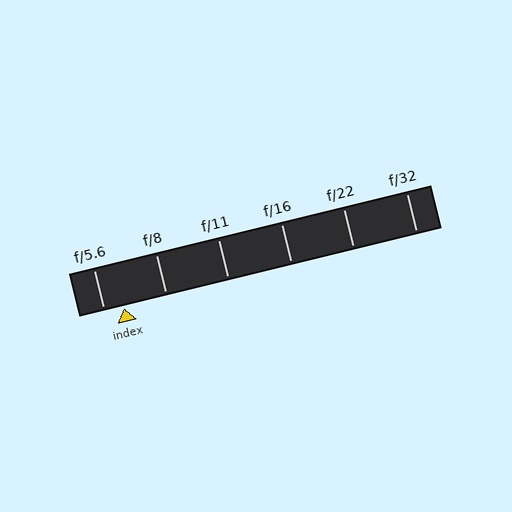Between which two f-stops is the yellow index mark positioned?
The index mark is between f/5.6 and f/8.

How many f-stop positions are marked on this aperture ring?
There are 6 f-stop positions marked.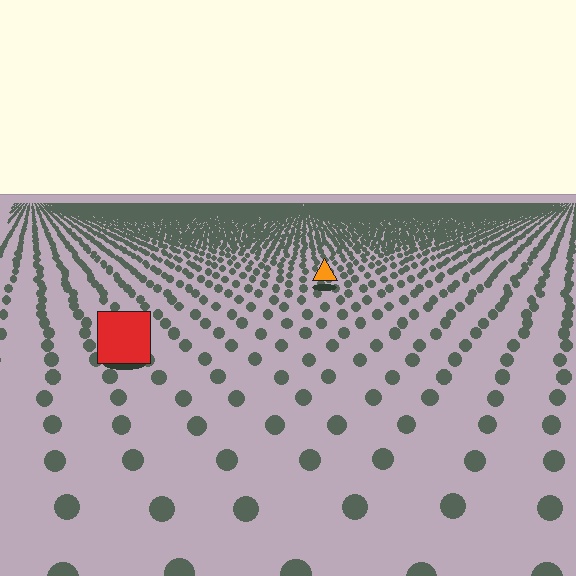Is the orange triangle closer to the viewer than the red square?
No. The red square is closer — you can tell from the texture gradient: the ground texture is coarser near it.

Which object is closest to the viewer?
The red square is closest. The texture marks near it are larger and more spread out.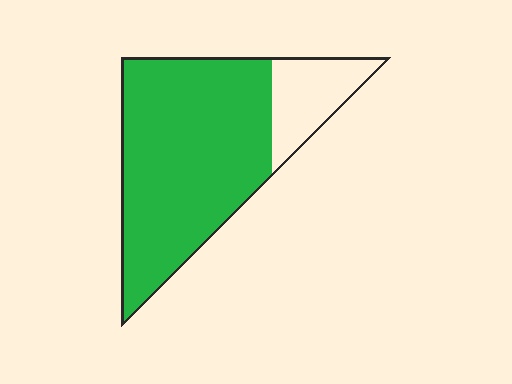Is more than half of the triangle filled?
Yes.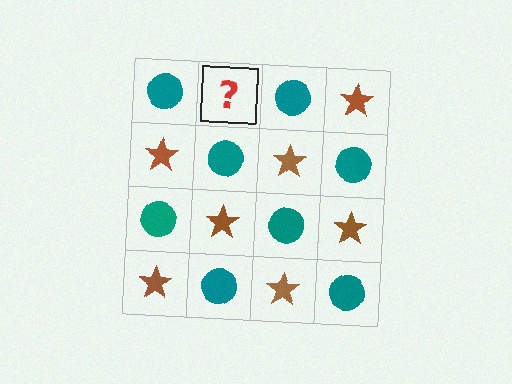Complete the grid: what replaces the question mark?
The question mark should be replaced with a brown star.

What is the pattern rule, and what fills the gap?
The rule is that it alternates teal circle and brown star in a checkerboard pattern. The gap should be filled with a brown star.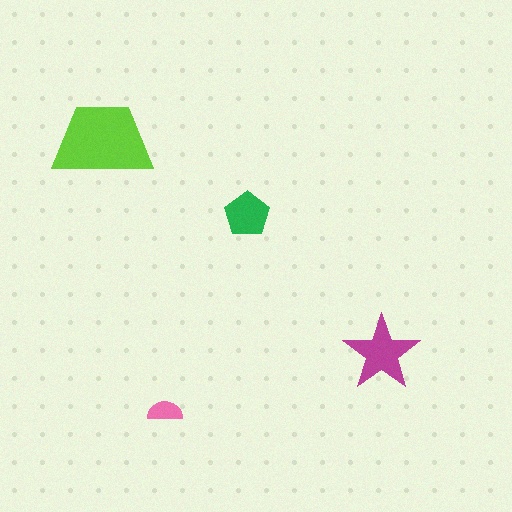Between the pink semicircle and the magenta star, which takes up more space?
The magenta star.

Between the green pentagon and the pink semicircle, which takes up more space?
The green pentagon.